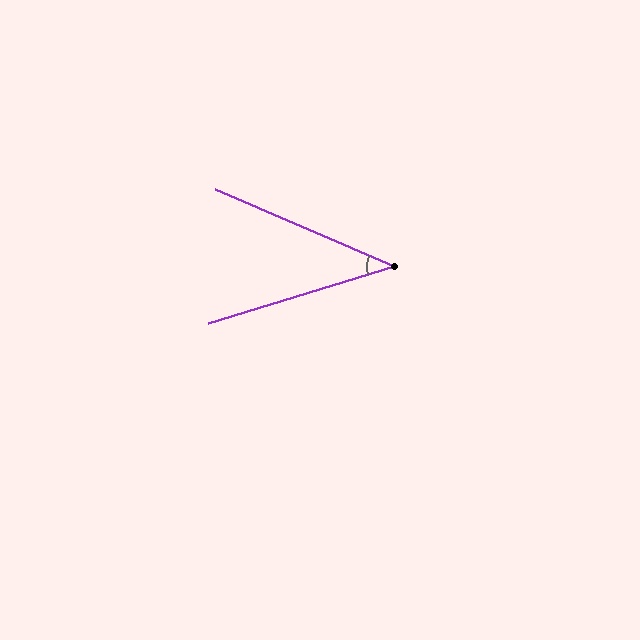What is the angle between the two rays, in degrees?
Approximately 41 degrees.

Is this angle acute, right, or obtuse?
It is acute.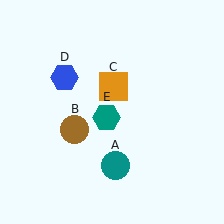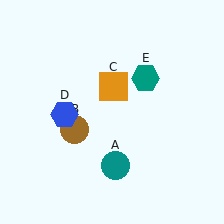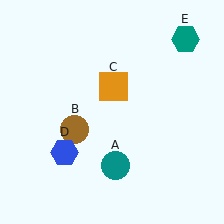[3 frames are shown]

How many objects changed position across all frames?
2 objects changed position: blue hexagon (object D), teal hexagon (object E).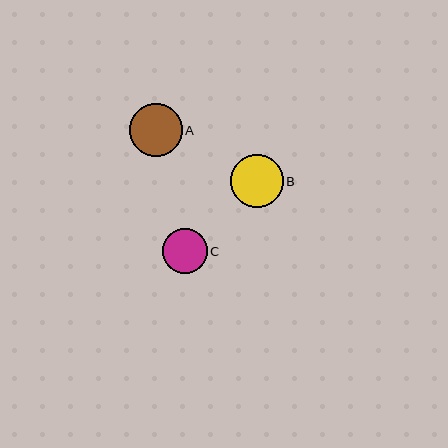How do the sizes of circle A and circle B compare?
Circle A and circle B are approximately the same size.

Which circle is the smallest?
Circle C is the smallest with a size of approximately 45 pixels.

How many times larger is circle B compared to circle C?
Circle B is approximately 1.2 times the size of circle C.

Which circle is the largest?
Circle A is the largest with a size of approximately 53 pixels.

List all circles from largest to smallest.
From largest to smallest: A, B, C.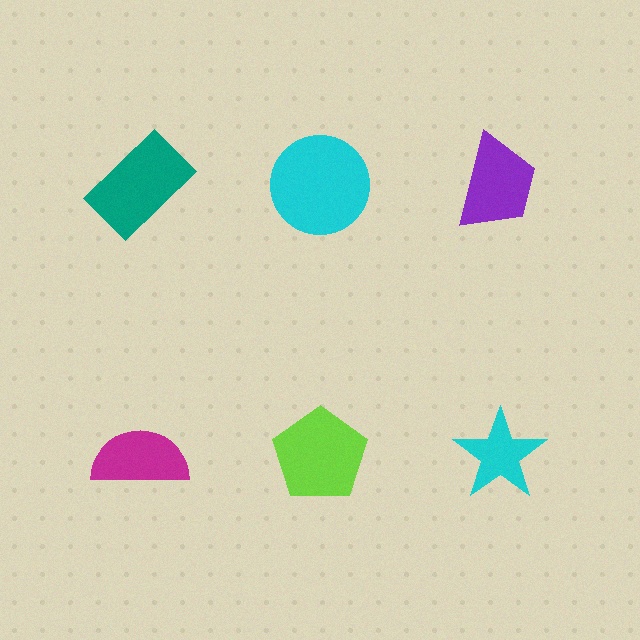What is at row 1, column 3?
A purple trapezoid.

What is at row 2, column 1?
A magenta semicircle.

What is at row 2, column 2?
A lime pentagon.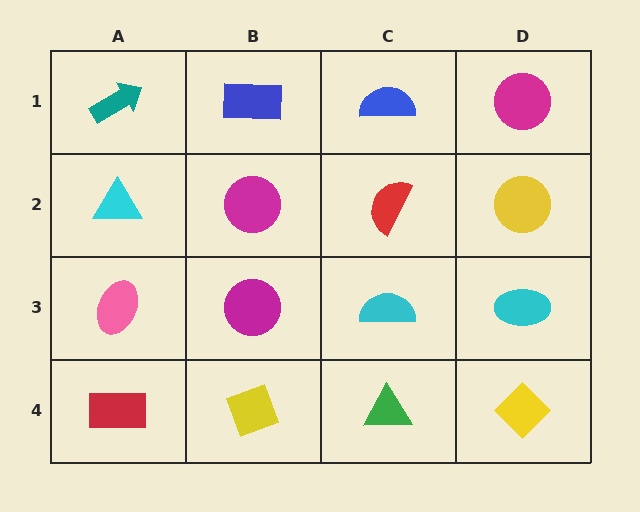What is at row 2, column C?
A red semicircle.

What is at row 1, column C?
A blue semicircle.